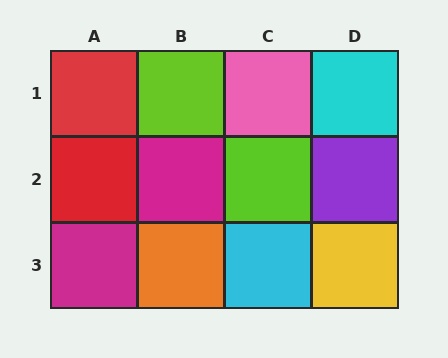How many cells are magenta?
2 cells are magenta.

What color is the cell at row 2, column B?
Magenta.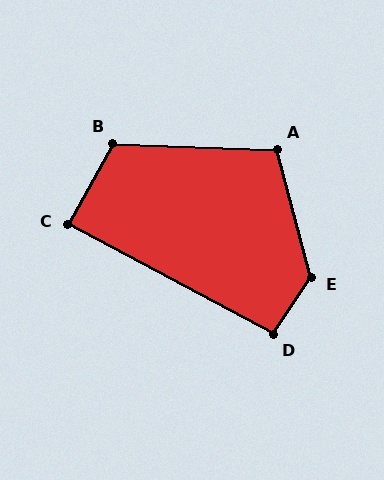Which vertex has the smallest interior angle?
C, at approximately 89 degrees.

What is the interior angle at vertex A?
Approximately 106 degrees (obtuse).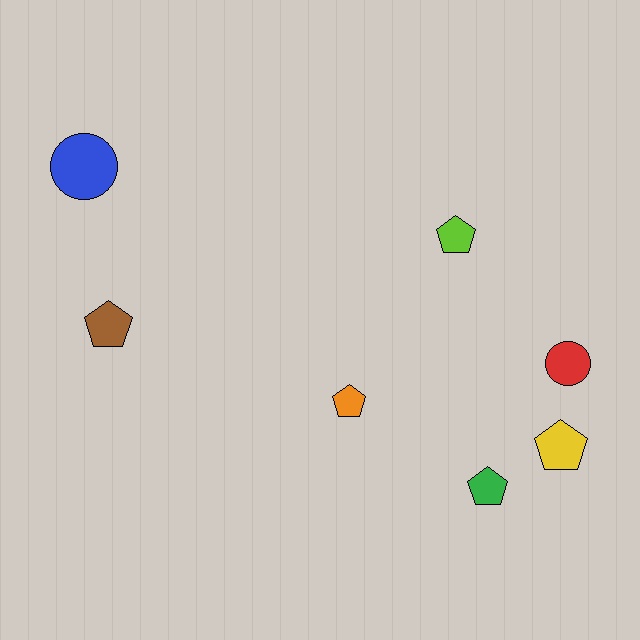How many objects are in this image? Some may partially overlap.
There are 7 objects.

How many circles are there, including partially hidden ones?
There are 2 circles.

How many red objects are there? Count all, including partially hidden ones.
There is 1 red object.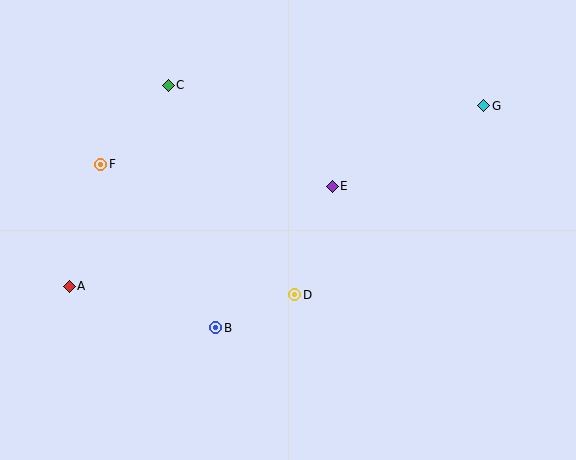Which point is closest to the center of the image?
Point E at (332, 186) is closest to the center.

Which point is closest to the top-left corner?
Point C is closest to the top-left corner.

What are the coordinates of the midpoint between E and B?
The midpoint between E and B is at (274, 257).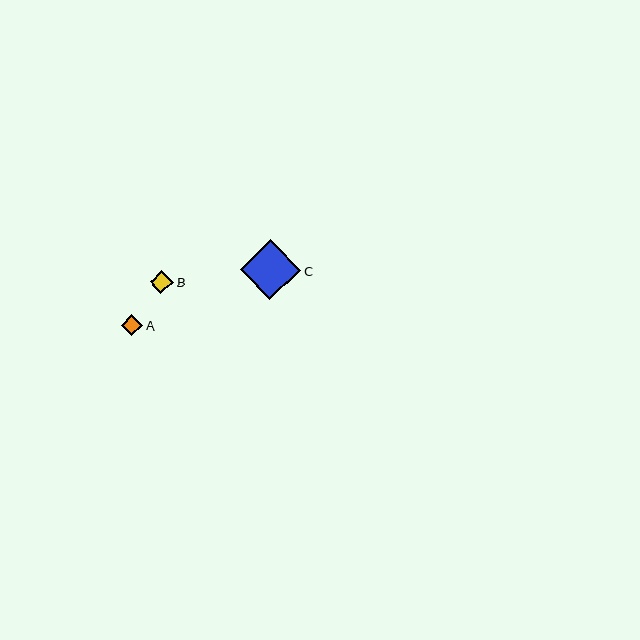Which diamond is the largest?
Diamond C is the largest with a size of approximately 61 pixels.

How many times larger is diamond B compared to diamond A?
Diamond B is approximately 1.1 times the size of diamond A.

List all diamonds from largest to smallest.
From largest to smallest: C, B, A.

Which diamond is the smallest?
Diamond A is the smallest with a size of approximately 21 pixels.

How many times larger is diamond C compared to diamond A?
Diamond C is approximately 2.8 times the size of diamond A.